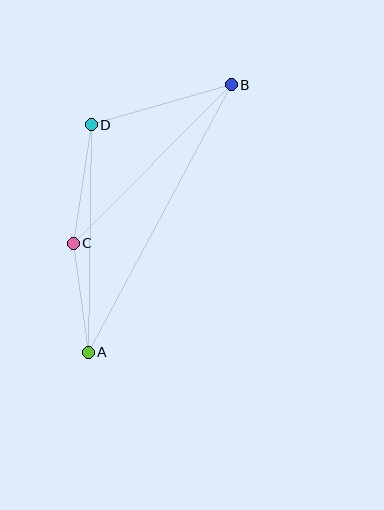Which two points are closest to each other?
Points A and C are closest to each other.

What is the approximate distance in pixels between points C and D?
The distance between C and D is approximately 120 pixels.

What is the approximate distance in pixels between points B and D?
The distance between B and D is approximately 146 pixels.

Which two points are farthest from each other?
Points A and B are farthest from each other.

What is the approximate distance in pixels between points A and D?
The distance between A and D is approximately 227 pixels.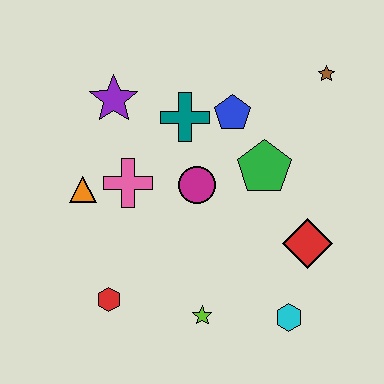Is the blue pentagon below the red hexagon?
No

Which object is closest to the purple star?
The teal cross is closest to the purple star.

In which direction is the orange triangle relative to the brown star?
The orange triangle is to the left of the brown star.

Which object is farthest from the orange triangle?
The brown star is farthest from the orange triangle.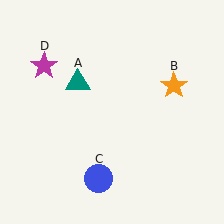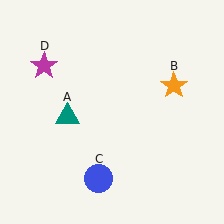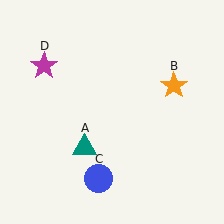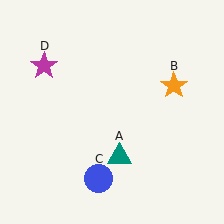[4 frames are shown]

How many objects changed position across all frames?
1 object changed position: teal triangle (object A).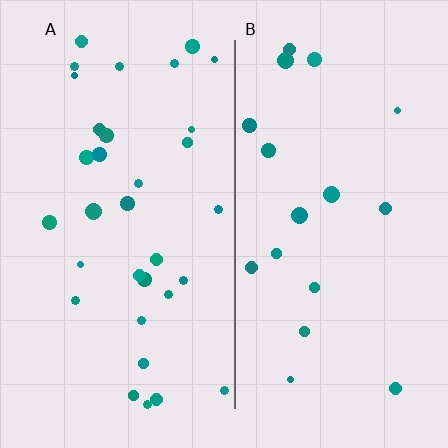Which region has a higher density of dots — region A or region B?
A (the left).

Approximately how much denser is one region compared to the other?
Approximately 1.8× — region A over region B.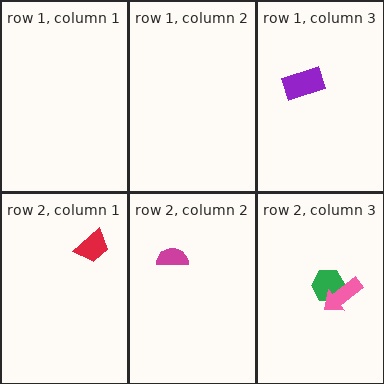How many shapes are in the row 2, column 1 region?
1.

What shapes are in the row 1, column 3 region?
The purple rectangle.